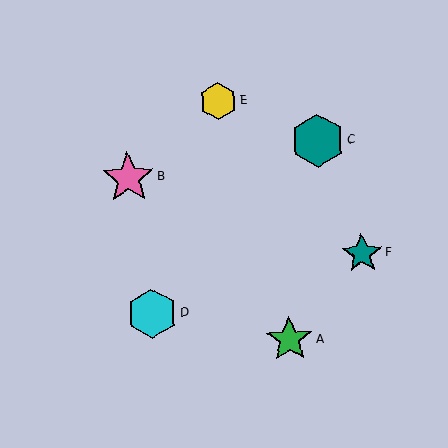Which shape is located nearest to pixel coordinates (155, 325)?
The cyan hexagon (labeled D) at (152, 313) is nearest to that location.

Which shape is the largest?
The teal hexagon (labeled C) is the largest.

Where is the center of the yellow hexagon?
The center of the yellow hexagon is at (218, 101).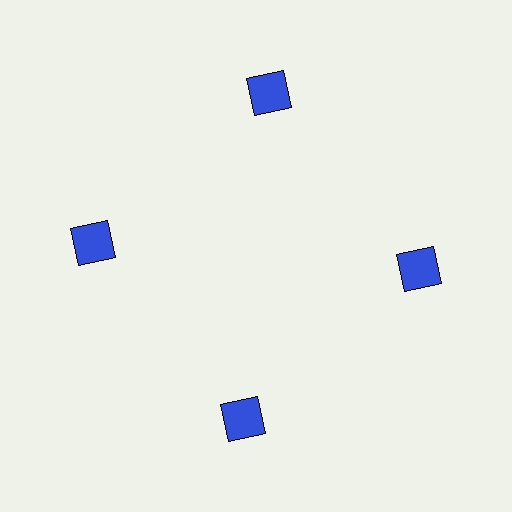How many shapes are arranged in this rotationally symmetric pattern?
There are 4 shapes, arranged in 4 groups of 1.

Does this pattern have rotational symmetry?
Yes, this pattern has 4-fold rotational symmetry. It looks the same after rotating 90 degrees around the center.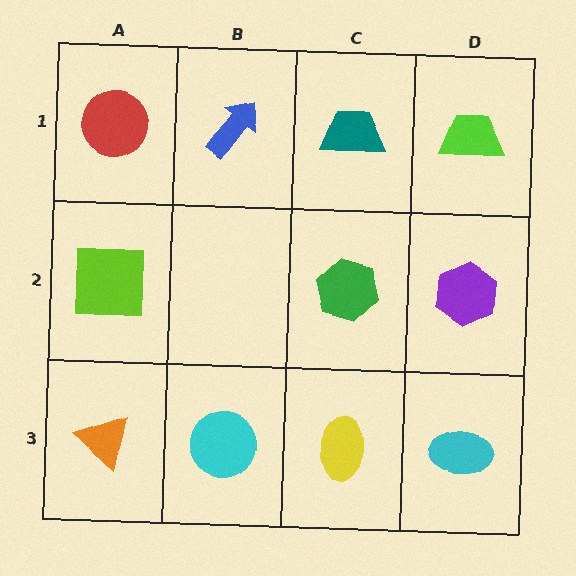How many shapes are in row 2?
3 shapes.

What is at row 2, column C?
A green hexagon.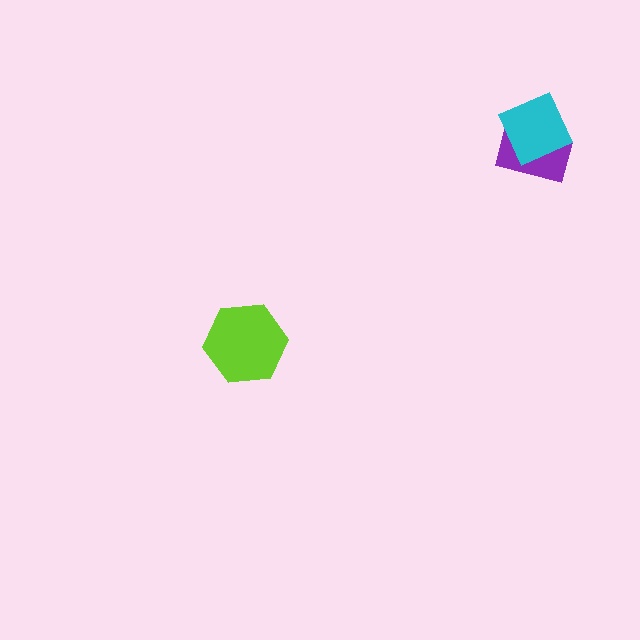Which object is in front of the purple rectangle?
The cyan square is in front of the purple rectangle.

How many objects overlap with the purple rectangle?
1 object overlaps with the purple rectangle.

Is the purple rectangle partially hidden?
Yes, it is partially covered by another shape.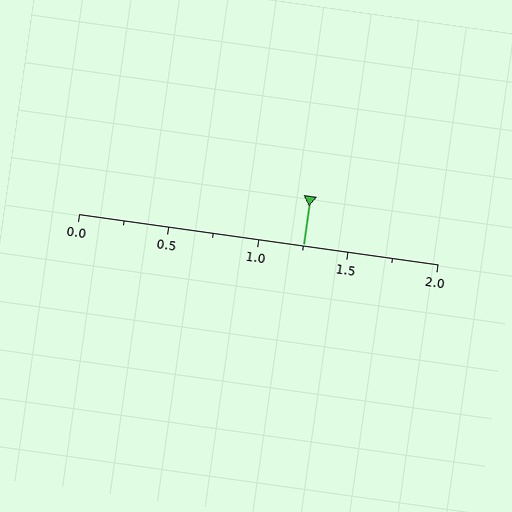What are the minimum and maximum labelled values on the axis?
The axis runs from 0.0 to 2.0.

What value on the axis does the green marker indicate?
The marker indicates approximately 1.25.